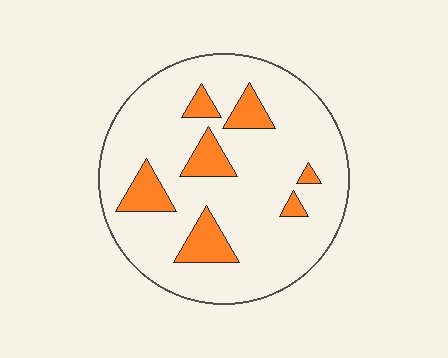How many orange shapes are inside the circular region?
7.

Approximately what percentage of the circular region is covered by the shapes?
Approximately 15%.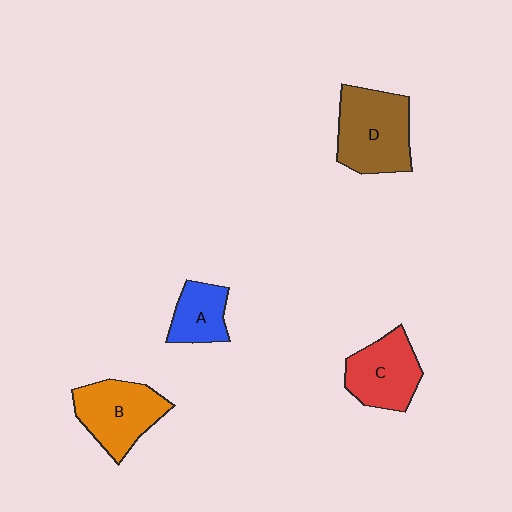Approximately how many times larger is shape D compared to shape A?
Approximately 1.9 times.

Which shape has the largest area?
Shape D (brown).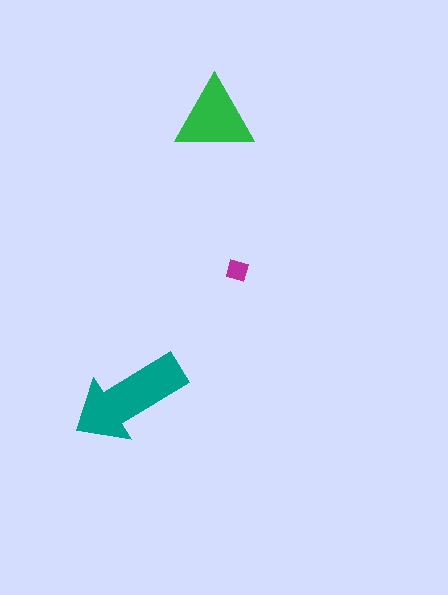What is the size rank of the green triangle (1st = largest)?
2nd.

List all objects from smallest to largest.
The magenta diamond, the green triangle, the teal arrow.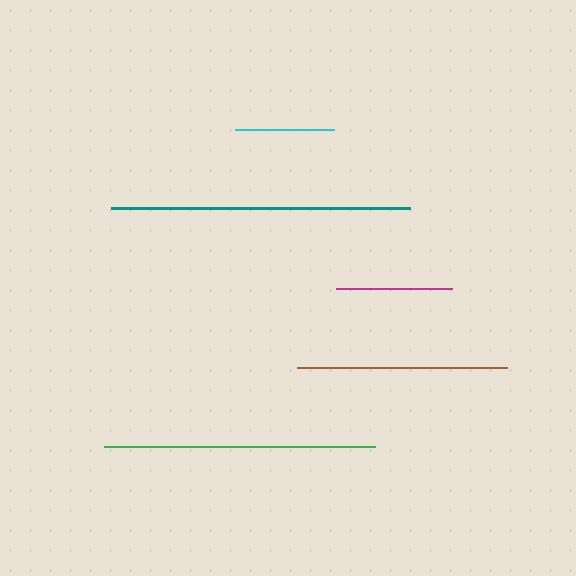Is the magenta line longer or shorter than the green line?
The green line is longer than the magenta line.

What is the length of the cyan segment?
The cyan segment is approximately 98 pixels long.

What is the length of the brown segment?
The brown segment is approximately 210 pixels long.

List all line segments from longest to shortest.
From longest to shortest: teal, green, brown, magenta, cyan.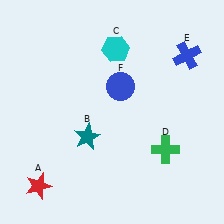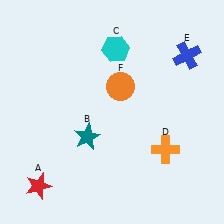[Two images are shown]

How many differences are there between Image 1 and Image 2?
There are 2 differences between the two images.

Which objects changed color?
D changed from green to orange. F changed from blue to orange.